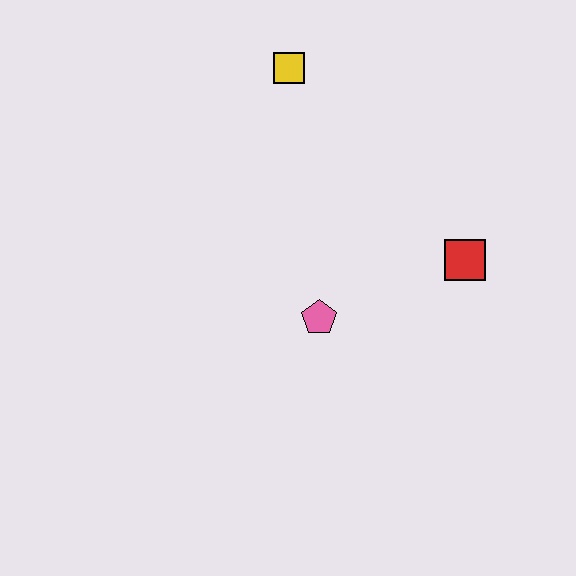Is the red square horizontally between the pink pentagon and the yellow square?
No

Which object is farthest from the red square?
The yellow square is farthest from the red square.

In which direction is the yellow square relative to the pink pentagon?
The yellow square is above the pink pentagon.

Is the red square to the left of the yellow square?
No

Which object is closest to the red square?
The pink pentagon is closest to the red square.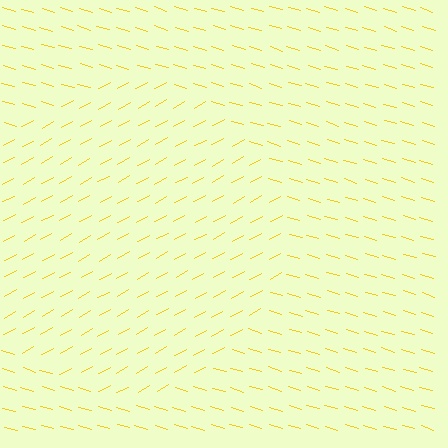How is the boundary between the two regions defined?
The boundary is defined purely by a change in line orientation (approximately 45 degrees difference). All lines are the same color and thickness.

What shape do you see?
I see a circle.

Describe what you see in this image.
The image is filled with small yellow line segments. A circle region in the image has lines oriented differently from the surrounding lines, creating a visible texture boundary.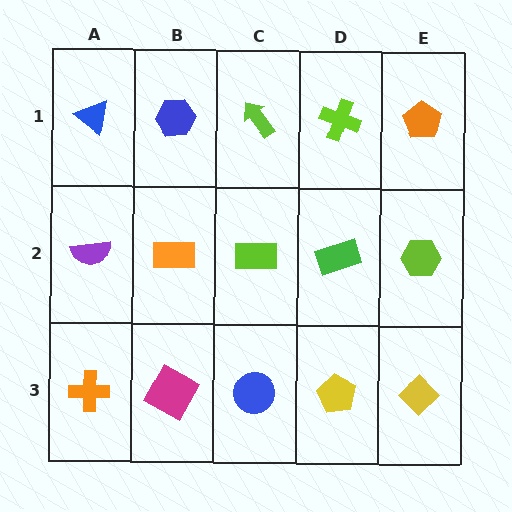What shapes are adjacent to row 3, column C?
A lime rectangle (row 2, column C), a magenta square (row 3, column B), a yellow pentagon (row 3, column D).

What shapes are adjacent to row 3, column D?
A green rectangle (row 2, column D), a blue circle (row 3, column C), a yellow diamond (row 3, column E).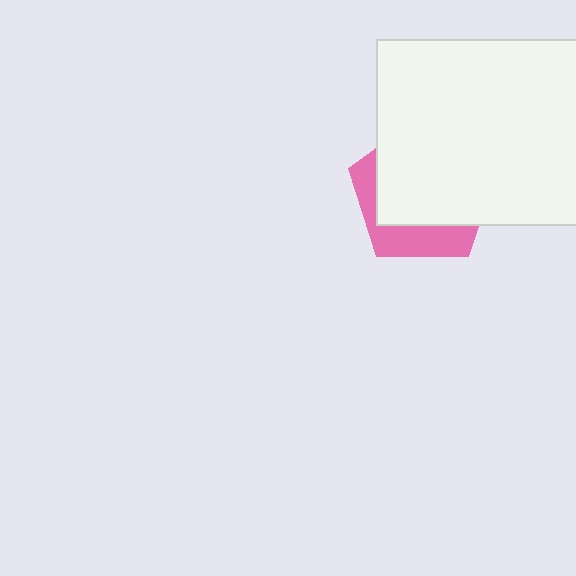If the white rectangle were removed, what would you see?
You would see the complete pink pentagon.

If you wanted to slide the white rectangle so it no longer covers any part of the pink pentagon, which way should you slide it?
Slide it toward the upper-right — that is the most direct way to separate the two shapes.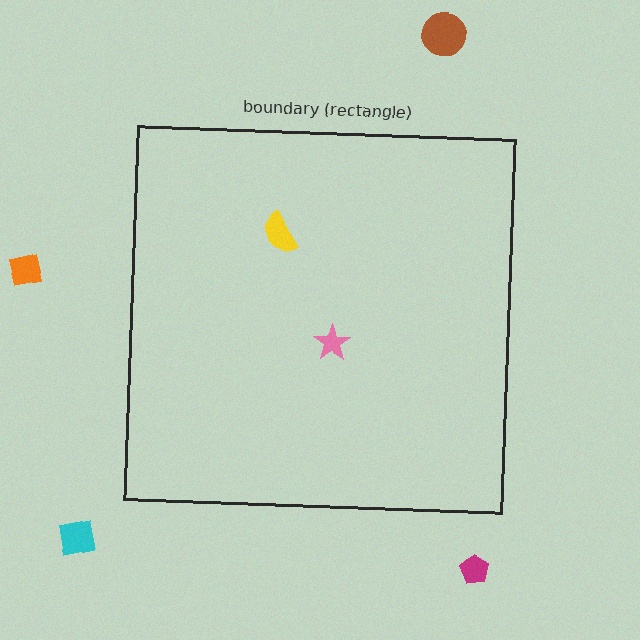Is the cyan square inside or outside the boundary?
Outside.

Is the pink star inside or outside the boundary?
Inside.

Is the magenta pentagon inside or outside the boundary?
Outside.